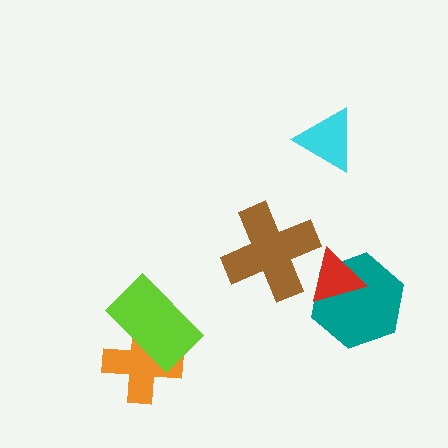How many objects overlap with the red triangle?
2 objects overlap with the red triangle.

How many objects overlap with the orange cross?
1 object overlaps with the orange cross.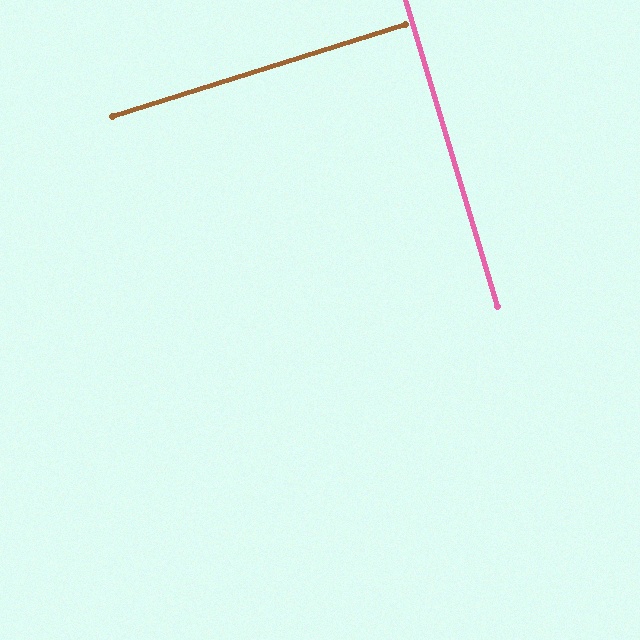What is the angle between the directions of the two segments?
Approximately 89 degrees.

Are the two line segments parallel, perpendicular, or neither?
Perpendicular — they meet at approximately 89°.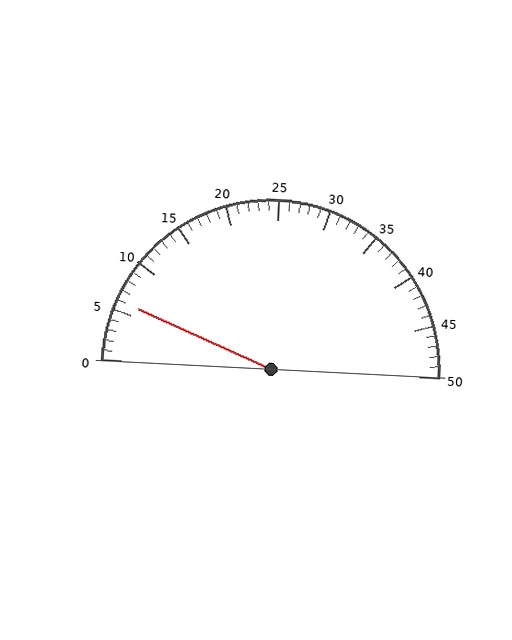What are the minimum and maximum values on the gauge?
The gauge ranges from 0 to 50.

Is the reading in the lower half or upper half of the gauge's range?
The reading is in the lower half of the range (0 to 50).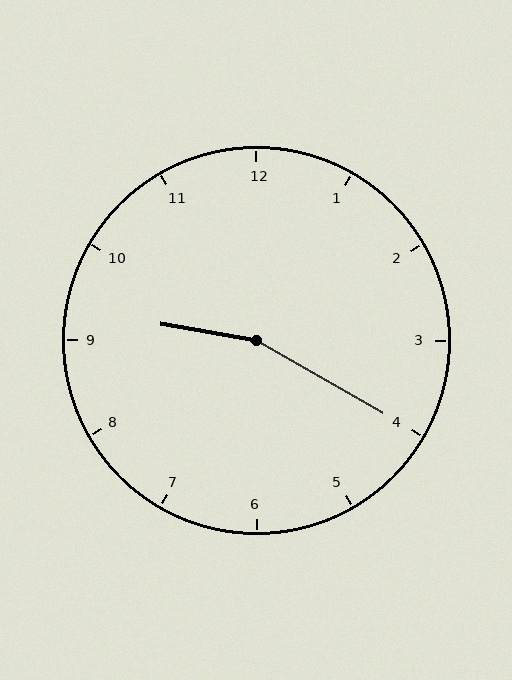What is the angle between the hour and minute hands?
Approximately 160 degrees.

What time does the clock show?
9:20.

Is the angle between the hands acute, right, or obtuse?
It is obtuse.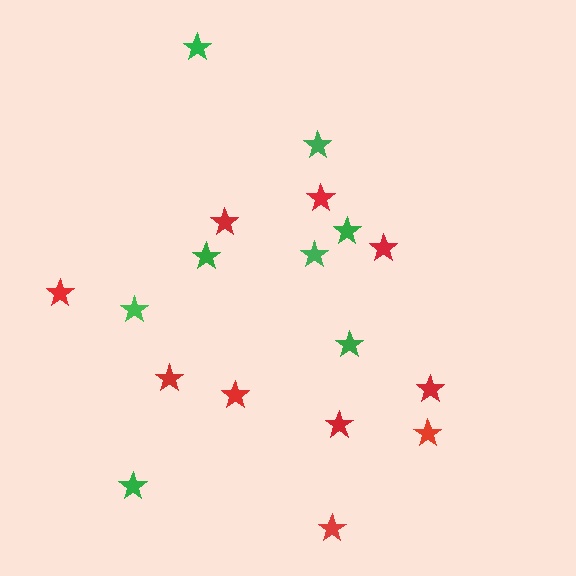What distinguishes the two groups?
There are 2 groups: one group of red stars (10) and one group of green stars (8).